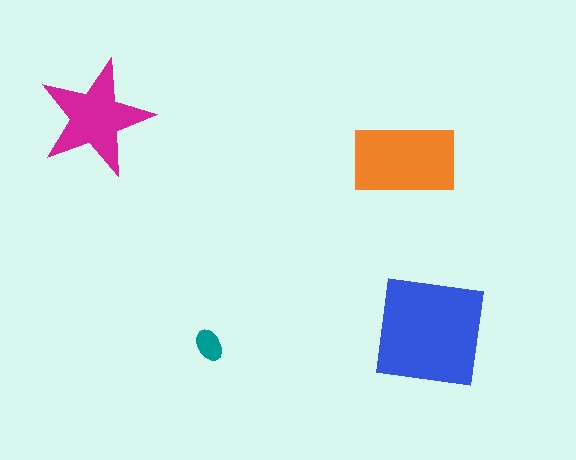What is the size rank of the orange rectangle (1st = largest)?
2nd.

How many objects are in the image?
There are 4 objects in the image.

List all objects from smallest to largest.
The teal ellipse, the magenta star, the orange rectangle, the blue square.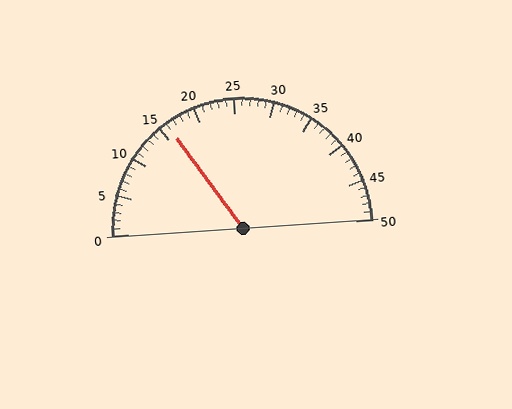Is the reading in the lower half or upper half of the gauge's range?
The reading is in the lower half of the range (0 to 50).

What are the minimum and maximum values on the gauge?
The gauge ranges from 0 to 50.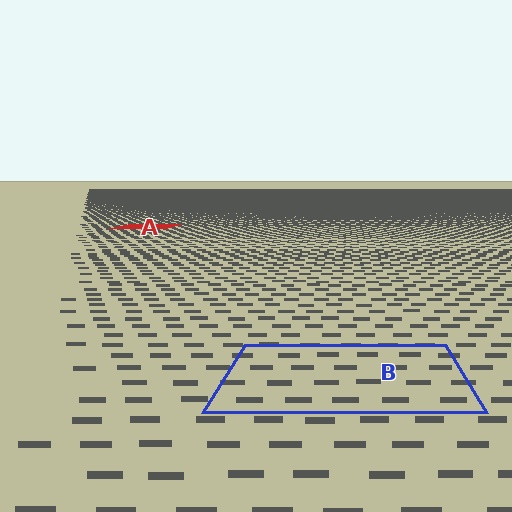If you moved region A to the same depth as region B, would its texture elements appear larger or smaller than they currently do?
They would appear larger. At a closer depth, the same texture elements are projected at a bigger on-screen size.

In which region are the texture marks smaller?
The texture marks are smaller in region A, because it is farther away.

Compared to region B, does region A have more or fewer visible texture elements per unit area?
Region A has more texture elements per unit area — they are packed more densely because it is farther away.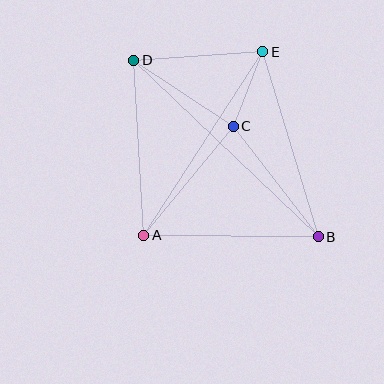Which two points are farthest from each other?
Points B and D are farthest from each other.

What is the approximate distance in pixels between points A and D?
The distance between A and D is approximately 175 pixels.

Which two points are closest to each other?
Points C and E are closest to each other.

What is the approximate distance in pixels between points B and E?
The distance between B and E is approximately 193 pixels.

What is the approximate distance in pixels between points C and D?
The distance between C and D is approximately 119 pixels.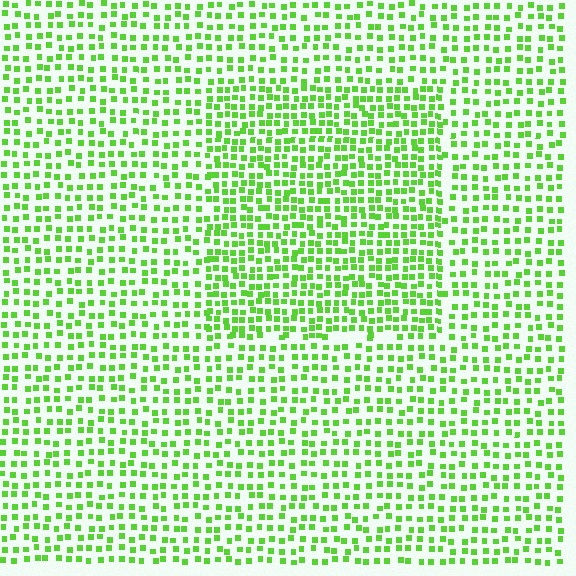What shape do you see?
I see a rectangle.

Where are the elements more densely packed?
The elements are more densely packed inside the rectangle boundary.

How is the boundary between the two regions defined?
The boundary is defined by a change in element density (approximately 1.6x ratio). All elements are the same color, size, and shape.